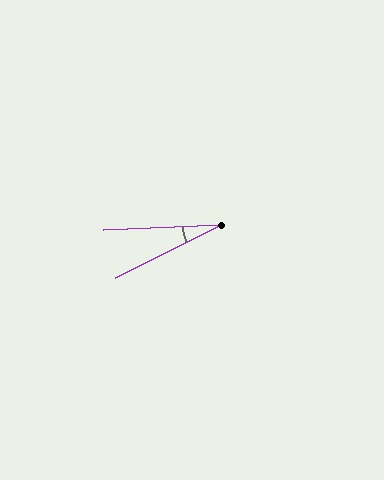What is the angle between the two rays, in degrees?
Approximately 24 degrees.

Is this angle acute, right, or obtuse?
It is acute.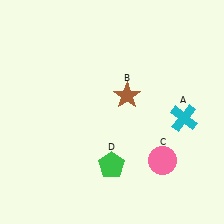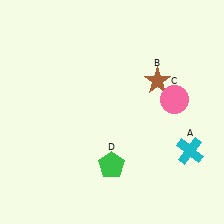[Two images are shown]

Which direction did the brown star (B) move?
The brown star (B) moved right.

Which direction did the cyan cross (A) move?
The cyan cross (A) moved down.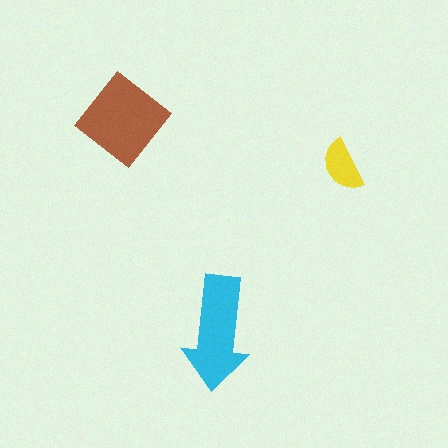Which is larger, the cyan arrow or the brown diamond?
The brown diamond.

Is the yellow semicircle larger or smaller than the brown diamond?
Smaller.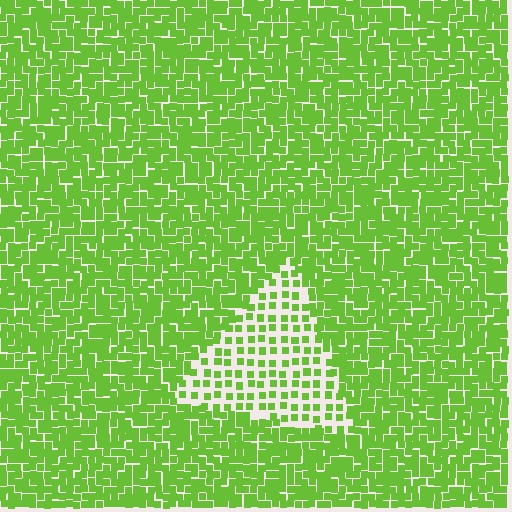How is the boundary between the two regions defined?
The boundary is defined by a change in element density (approximately 2.3x ratio). All elements are the same color, size, and shape.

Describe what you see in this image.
The image contains small lime elements arranged at two different densities. A triangle-shaped region is visible where the elements are less densely packed than the surrounding area.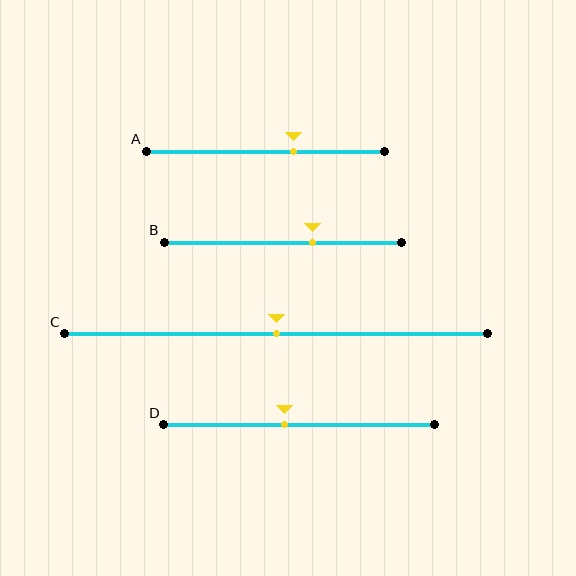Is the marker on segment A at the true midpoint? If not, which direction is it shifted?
No, the marker on segment A is shifted to the right by about 12% of the segment length.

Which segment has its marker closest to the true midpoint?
Segment C has its marker closest to the true midpoint.